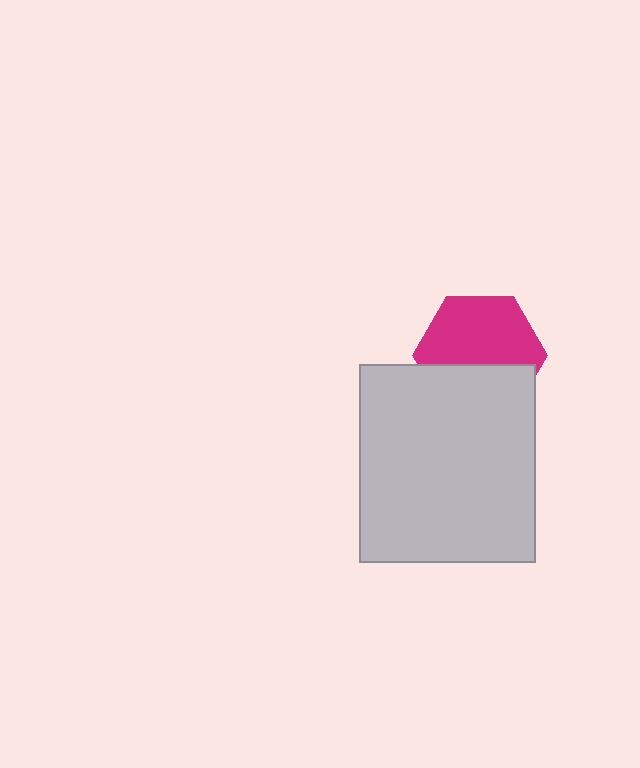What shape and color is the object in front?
The object in front is a light gray rectangle.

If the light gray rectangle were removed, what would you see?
You would see the complete magenta hexagon.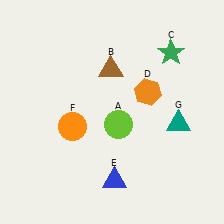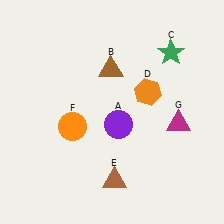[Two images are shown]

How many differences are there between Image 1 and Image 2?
There are 3 differences between the two images.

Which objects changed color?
A changed from lime to purple. E changed from blue to brown. G changed from teal to magenta.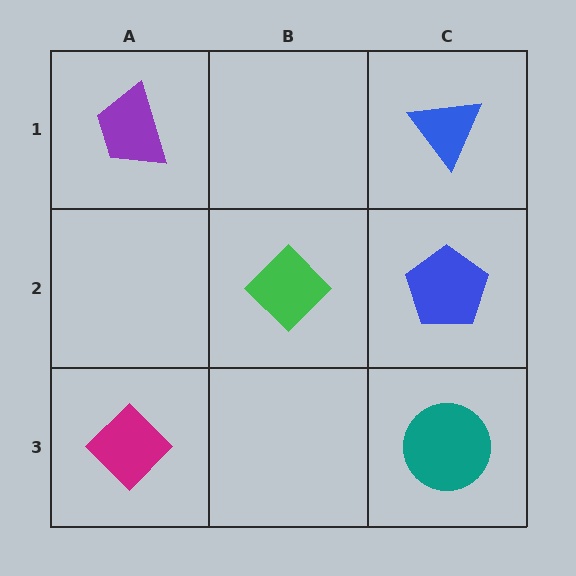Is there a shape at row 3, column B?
No, that cell is empty.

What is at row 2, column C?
A blue pentagon.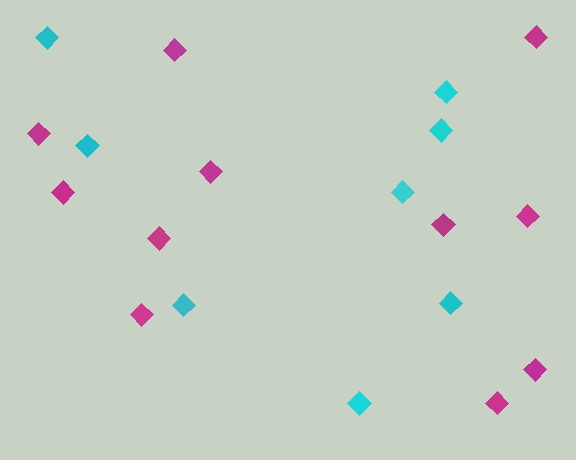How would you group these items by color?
There are 2 groups: one group of cyan diamonds (8) and one group of magenta diamonds (11).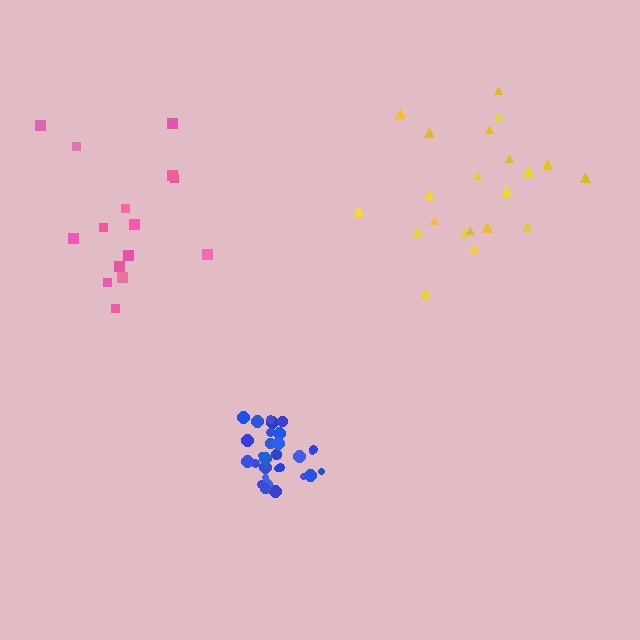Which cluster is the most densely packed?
Blue.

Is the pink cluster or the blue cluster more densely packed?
Blue.